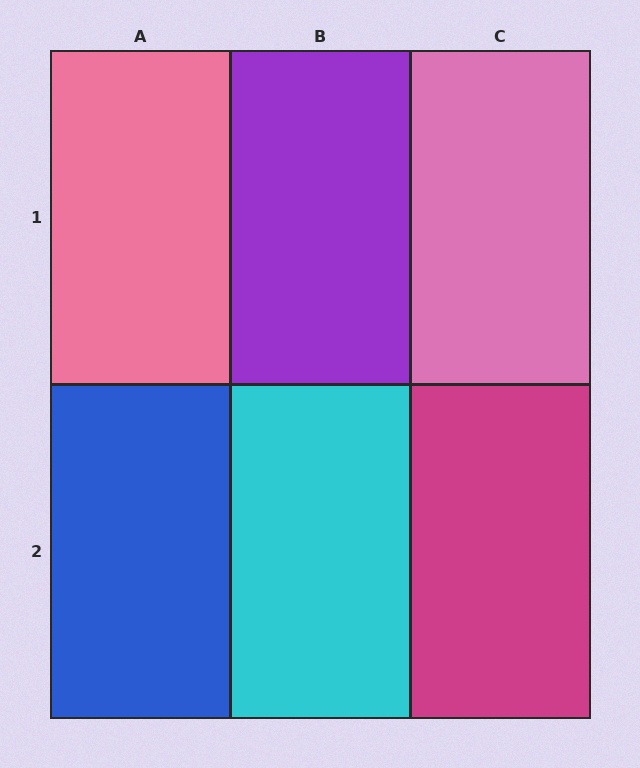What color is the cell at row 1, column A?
Pink.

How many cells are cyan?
1 cell is cyan.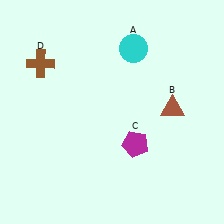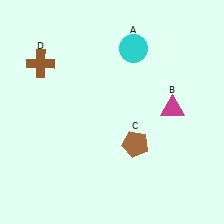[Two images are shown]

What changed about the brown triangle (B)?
In Image 1, B is brown. In Image 2, it changed to magenta.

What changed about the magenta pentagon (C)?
In Image 1, C is magenta. In Image 2, it changed to brown.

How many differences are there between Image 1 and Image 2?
There are 2 differences between the two images.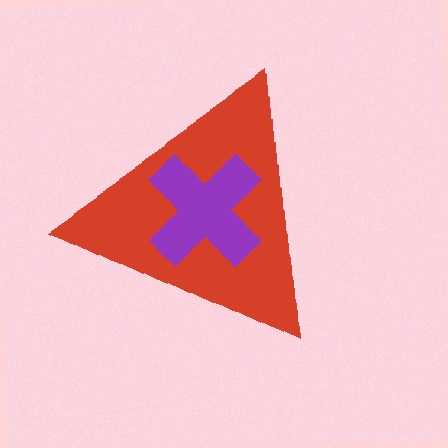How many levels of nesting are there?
2.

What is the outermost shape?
The red triangle.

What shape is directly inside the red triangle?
The purple cross.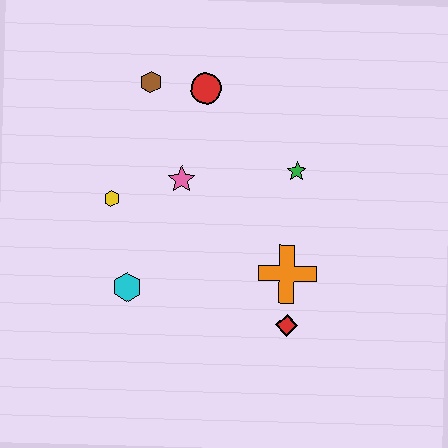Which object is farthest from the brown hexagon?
The red diamond is farthest from the brown hexagon.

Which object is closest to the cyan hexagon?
The yellow hexagon is closest to the cyan hexagon.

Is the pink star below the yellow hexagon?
No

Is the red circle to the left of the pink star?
No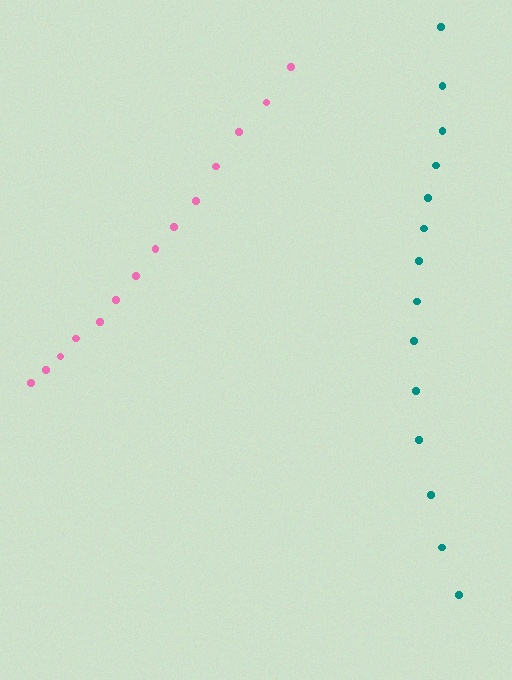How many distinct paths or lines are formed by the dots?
There are 2 distinct paths.